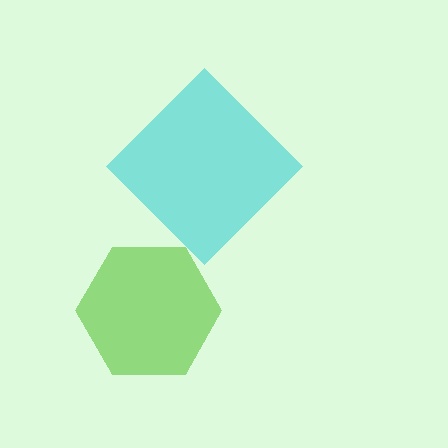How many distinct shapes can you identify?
There are 2 distinct shapes: a cyan diamond, a lime hexagon.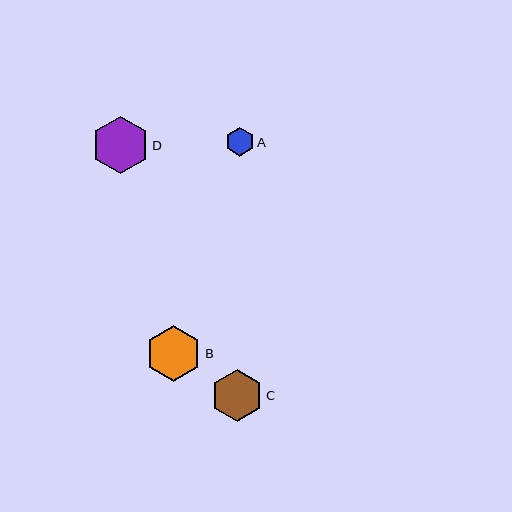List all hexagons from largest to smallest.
From largest to smallest: D, B, C, A.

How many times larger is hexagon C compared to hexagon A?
Hexagon C is approximately 1.8 times the size of hexagon A.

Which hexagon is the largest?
Hexagon D is the largest with a size of approximately 57 pixels.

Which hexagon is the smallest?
Hexagon A is the smallest with a size of approximately 29 pixels.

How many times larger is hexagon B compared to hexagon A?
Hexagon B is approximately 1.9 times the size of hexagon A.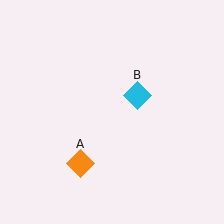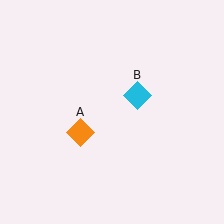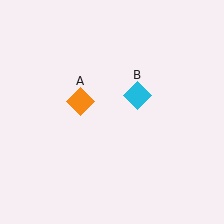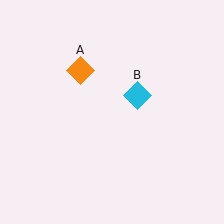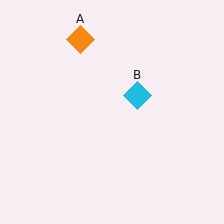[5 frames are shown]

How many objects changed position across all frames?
1 object changed position: orange diamond (object A).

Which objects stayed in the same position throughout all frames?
Cyan diamond (object B) remained stationary.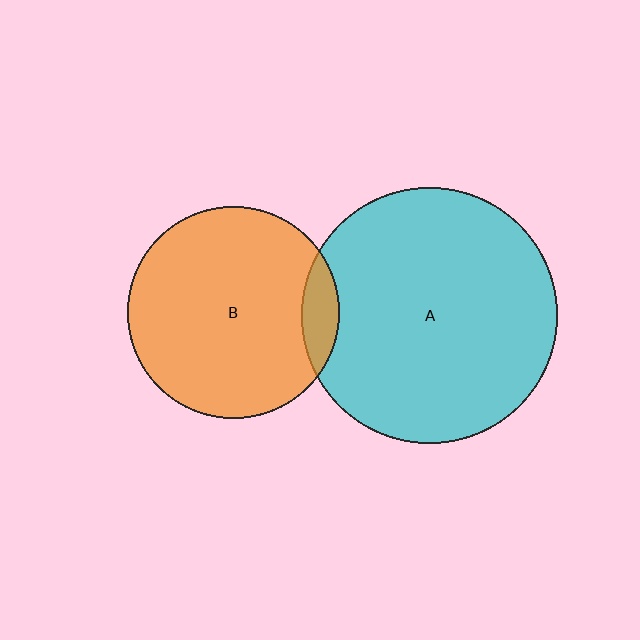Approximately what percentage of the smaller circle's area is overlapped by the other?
Approximately 10%.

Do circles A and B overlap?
Yes.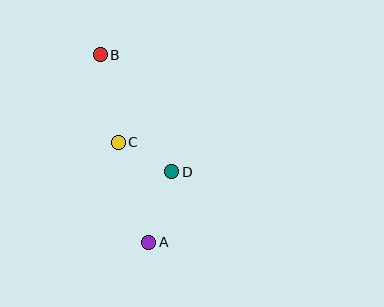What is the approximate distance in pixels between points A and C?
The distance between A and C is approximately 104 pixels.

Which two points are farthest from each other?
Points A and B are farthest from each other.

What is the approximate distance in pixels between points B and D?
The distance between B and D is approximately 137 pixels.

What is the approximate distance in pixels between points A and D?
The distance between A and D is approximately 74 pixels.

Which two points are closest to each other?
Points C and D are closest to each other.